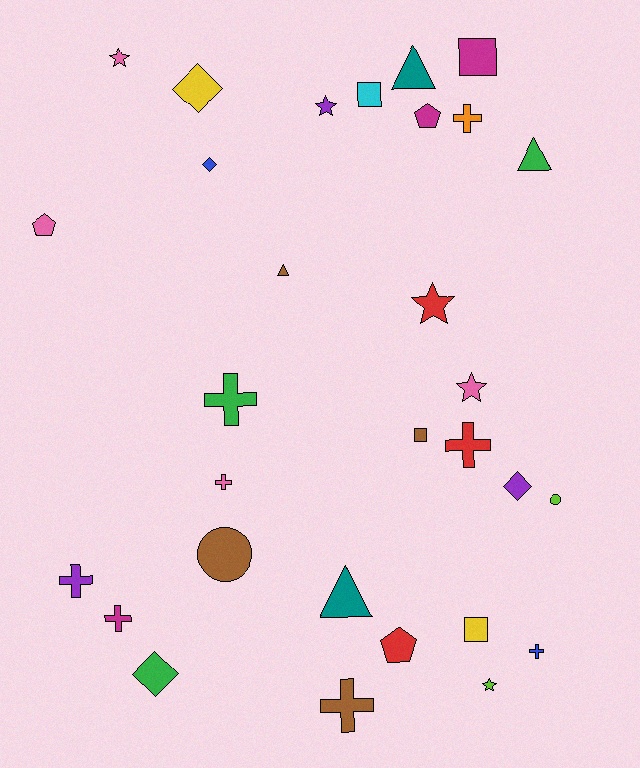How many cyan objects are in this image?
There is 1 cyan object.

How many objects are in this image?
There are 30 objects.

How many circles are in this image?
There are 2 circles.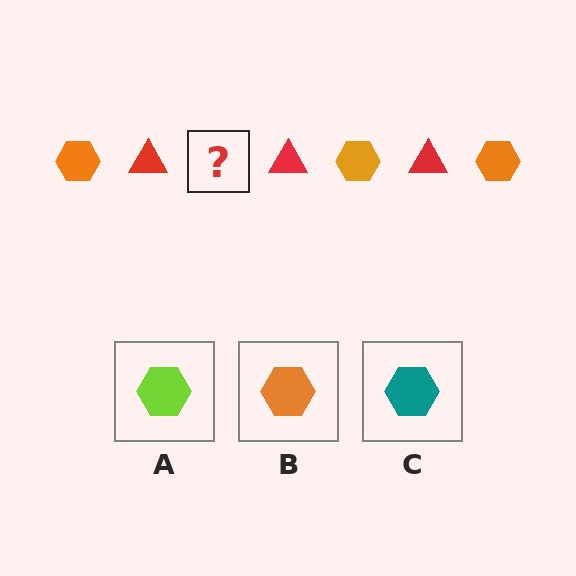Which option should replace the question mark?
Option B.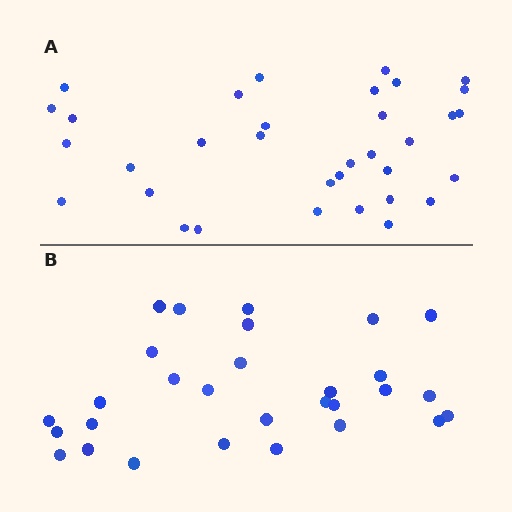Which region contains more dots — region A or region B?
Region A (the top region) has more dots.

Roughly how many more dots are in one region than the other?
Region A has about 5 more dots than region B.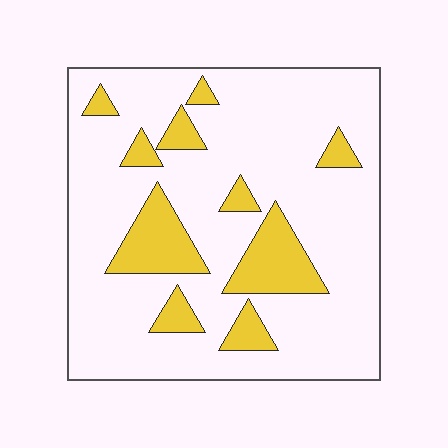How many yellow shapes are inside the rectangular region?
10.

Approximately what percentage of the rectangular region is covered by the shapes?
Approximately 20%.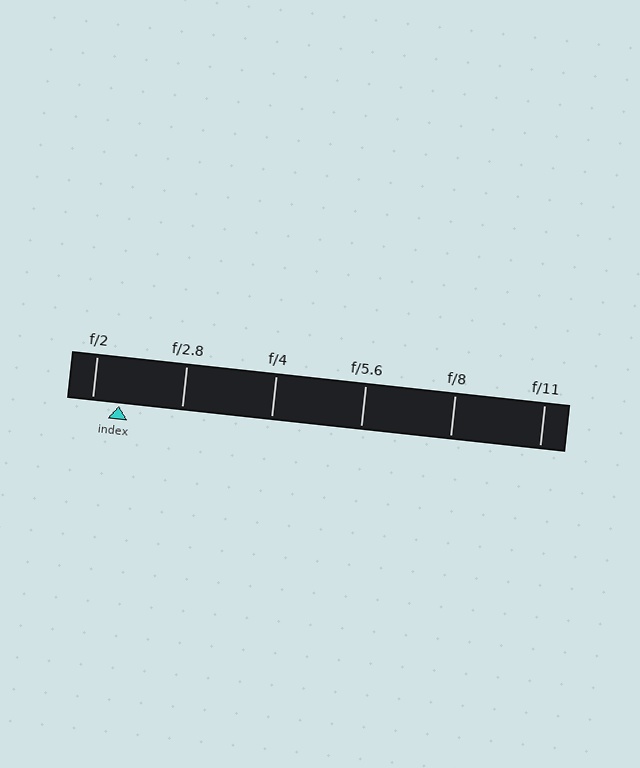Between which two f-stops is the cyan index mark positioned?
The index mark is between f/2 and f/2.8.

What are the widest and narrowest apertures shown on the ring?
The widest aperture shown is f/2 and the narrowest is f/11.